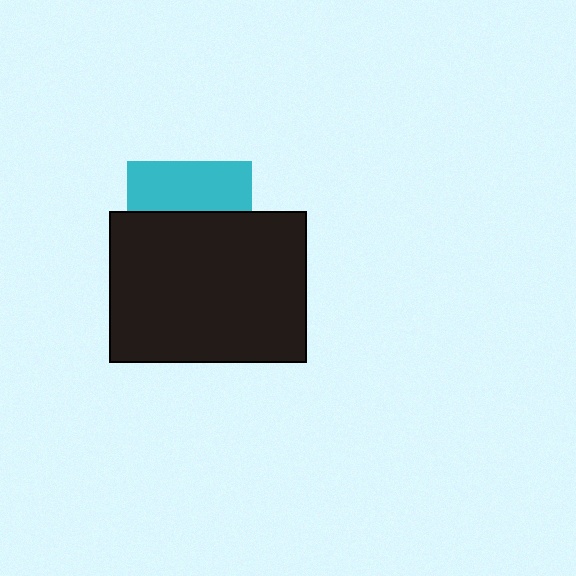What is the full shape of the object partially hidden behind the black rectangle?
The partially hidden object is a cyan square.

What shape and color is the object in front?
The object in front is a black rectangle.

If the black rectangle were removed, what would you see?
You would see the complete cyan square.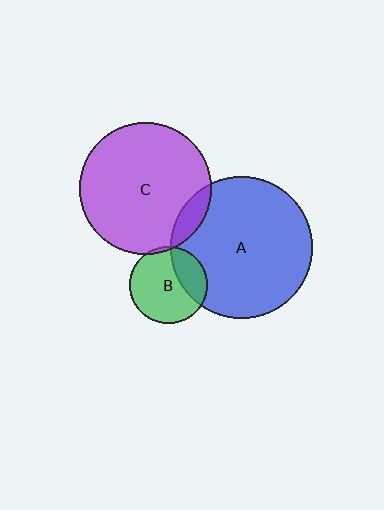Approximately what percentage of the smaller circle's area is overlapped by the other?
Approximately 10%.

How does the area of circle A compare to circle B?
Approximately 3.4 times.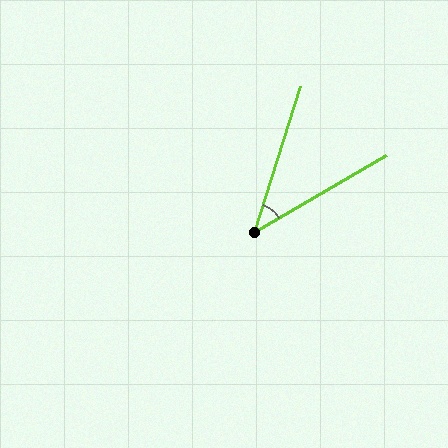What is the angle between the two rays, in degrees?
Approximately 42 degrees.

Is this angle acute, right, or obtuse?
It is acute.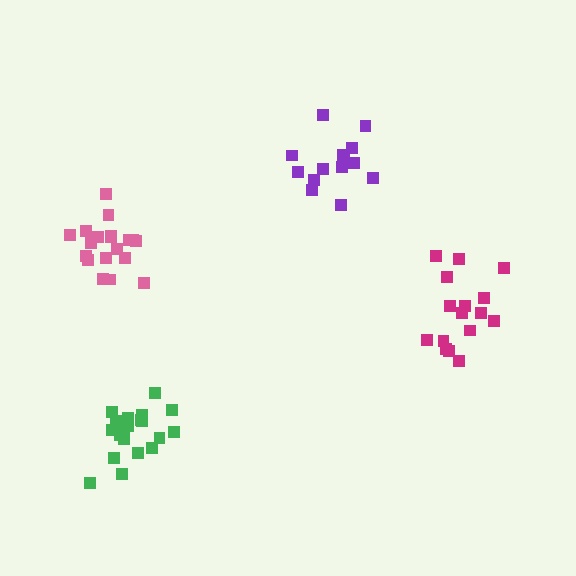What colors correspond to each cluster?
The clusters are colored: purple, magenta, green, pink.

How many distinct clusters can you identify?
There are 4 distinct clusters.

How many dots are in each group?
Group 1: 15 dots, Group 2: 16 dots, Group 3: 21 dots, Group 4: 19 dots (71 total).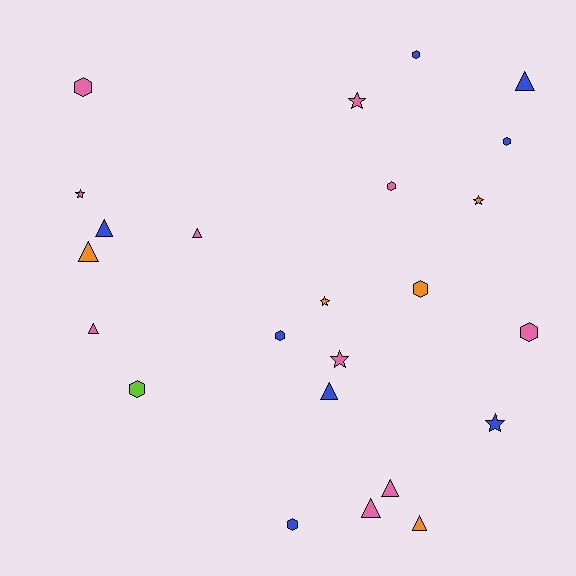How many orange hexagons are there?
There is 1 orange hexagon.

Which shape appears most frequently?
Hexagon, with 9 objects.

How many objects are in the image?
There are 24 objects.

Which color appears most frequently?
Pink, with 10 objects.